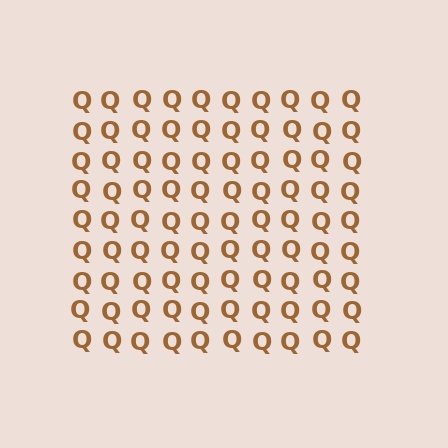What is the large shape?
The large shape is a square.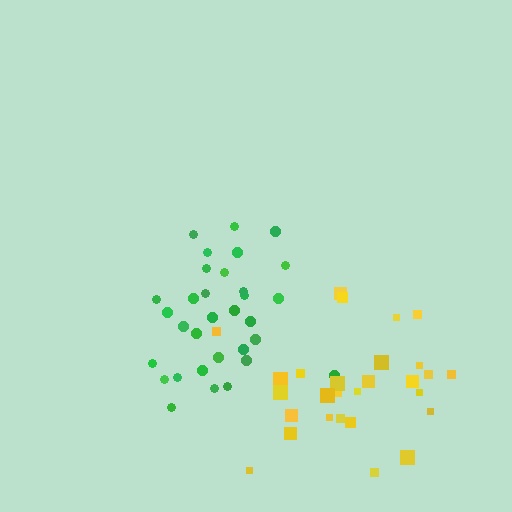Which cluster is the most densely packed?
Green.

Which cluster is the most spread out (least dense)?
Yellow.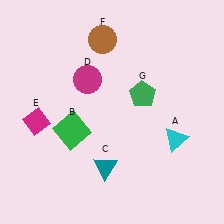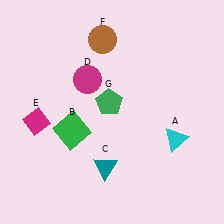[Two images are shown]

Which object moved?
The green pentagon (G) moved left.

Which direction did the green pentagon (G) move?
The green pentagon (G) moved left.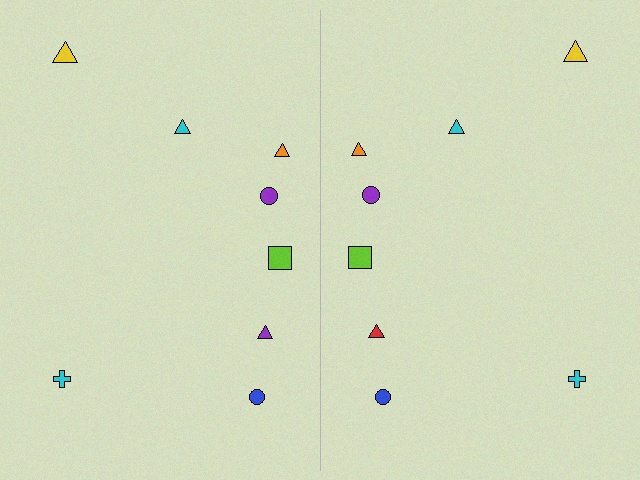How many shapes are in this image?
There are 16 shapes in this image.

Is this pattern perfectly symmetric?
No, the pattern is not perfectly symmetric. The red triangle on the right side breaks the symmetry — its mirror counterpart is purple.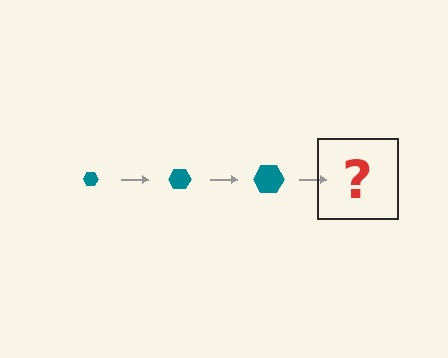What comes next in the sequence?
The next element should be a teal hexagon, larger than the previous one.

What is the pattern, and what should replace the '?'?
The pattern is that the hexagon gets progressively larger each step. The '?' should be a teal hexagon, larger than the previous one.